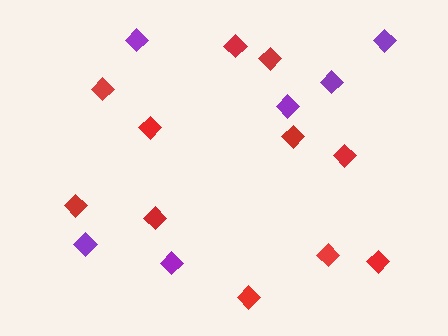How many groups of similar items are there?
There are 2 groups: one group of red diamonds (11) and one group of purple diamonds (6).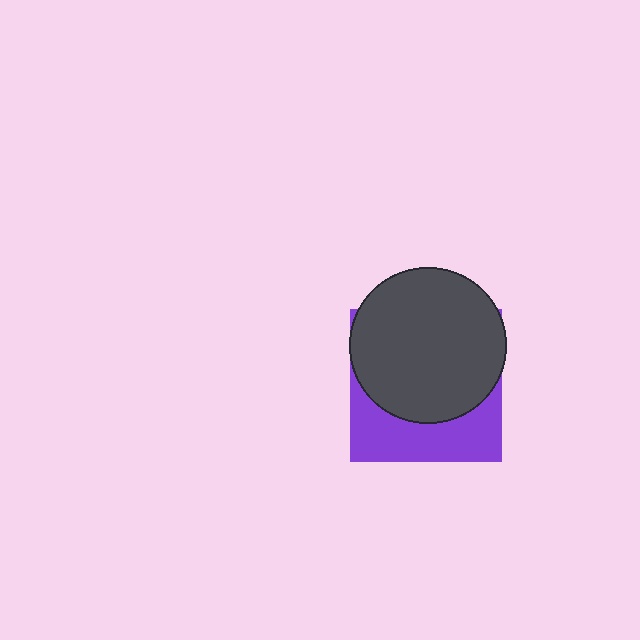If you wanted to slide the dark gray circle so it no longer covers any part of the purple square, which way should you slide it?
Slide it up — that is the most direct way to separate the two shapes.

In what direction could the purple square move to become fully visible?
The purple square could move down. That would shift it out from behind the dark gray circle entirely.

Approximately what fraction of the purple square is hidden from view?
Roughly 65% of the purple square is hidden behind the dark gray circle.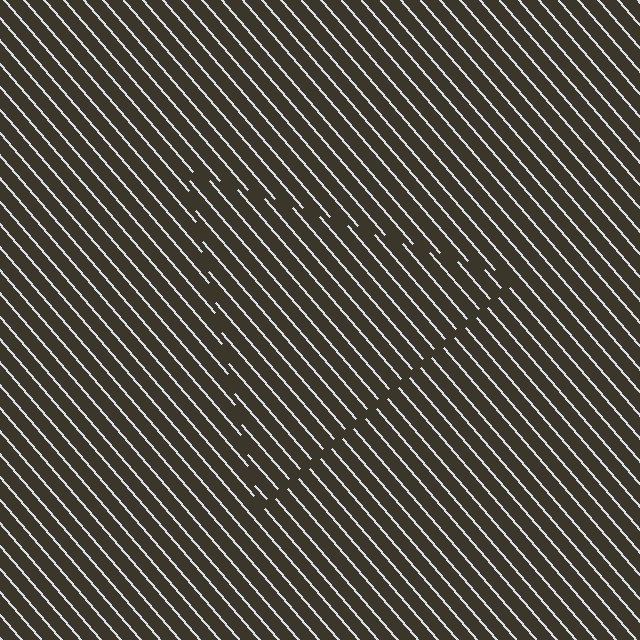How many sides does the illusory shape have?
3 sides — the line-ends trace a triangle.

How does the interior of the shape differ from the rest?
The interior of the shape contains the same grating, shifted by half a period — the contour is defined by the phase discontinuity where line-ends from the inner and outer gratings abut.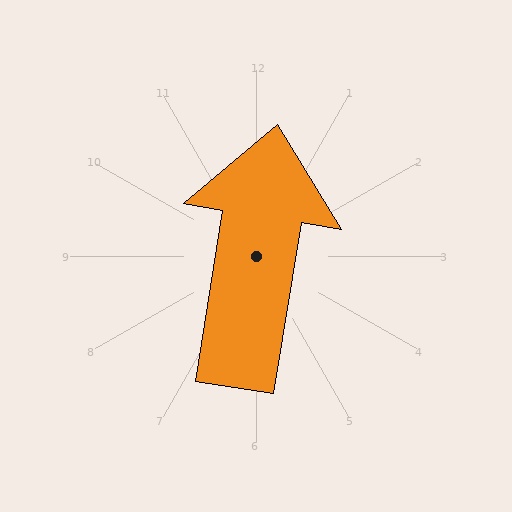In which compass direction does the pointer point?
North.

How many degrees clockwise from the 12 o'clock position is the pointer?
Approximately 9 degrees.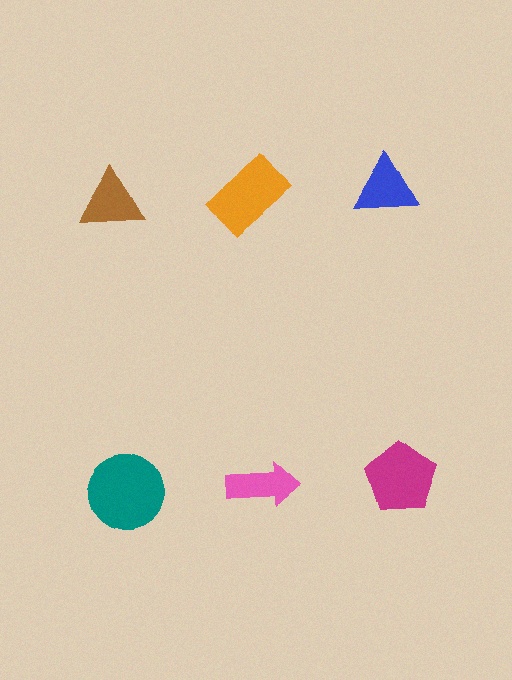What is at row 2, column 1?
A teal circle.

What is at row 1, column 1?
A brown triangle.